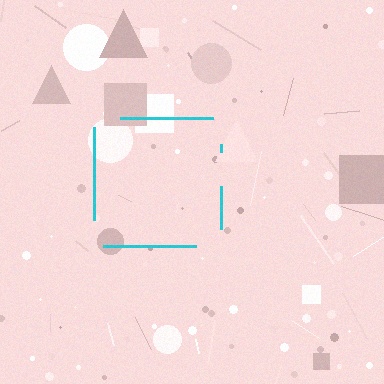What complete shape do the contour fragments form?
The contour fragments form a square.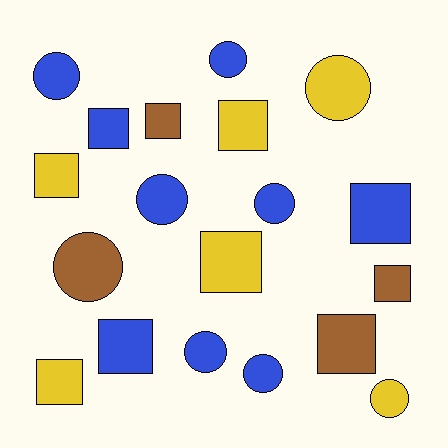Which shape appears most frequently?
Square, with 10 objects.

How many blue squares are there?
There are 3 blue squares.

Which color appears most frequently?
Blue, with 9 objects.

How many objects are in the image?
There are 19 objects.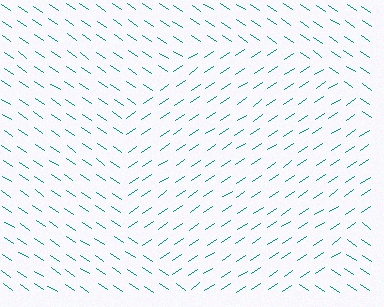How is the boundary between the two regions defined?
The boundary is defined purely by a change in line orientation (approximately 68 degrees difference). All lines are the same color and thickness.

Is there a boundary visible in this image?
Yes, there is a texture boundary formed by a change in line orientation.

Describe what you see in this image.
The image is filled with small teal line segments. A circle region in the image has lines oriented differently from the surrounding lines, creating a visible texture boundary.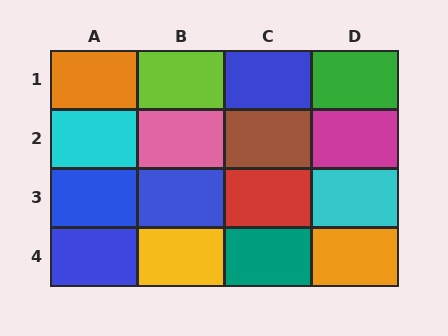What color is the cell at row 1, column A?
Orange.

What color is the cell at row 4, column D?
Orange.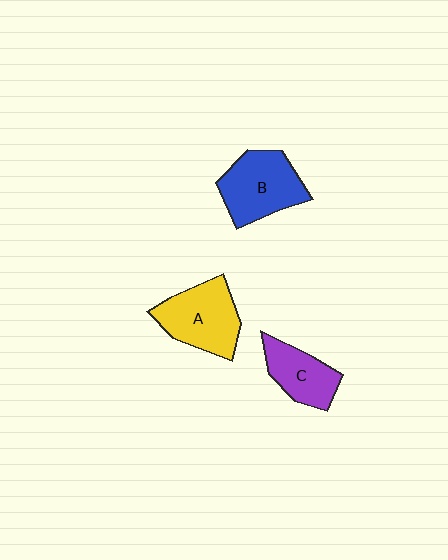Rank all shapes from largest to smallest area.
From largest to smallest: A (yellow), B (blue), C (purple).